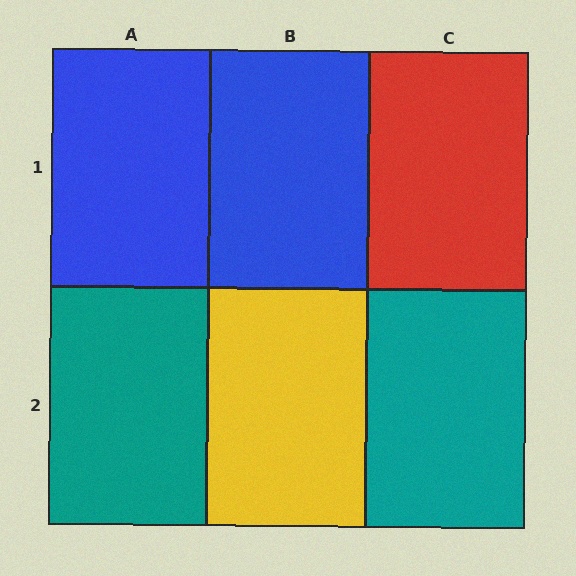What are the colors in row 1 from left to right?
Blue, blue, red.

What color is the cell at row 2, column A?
Teal.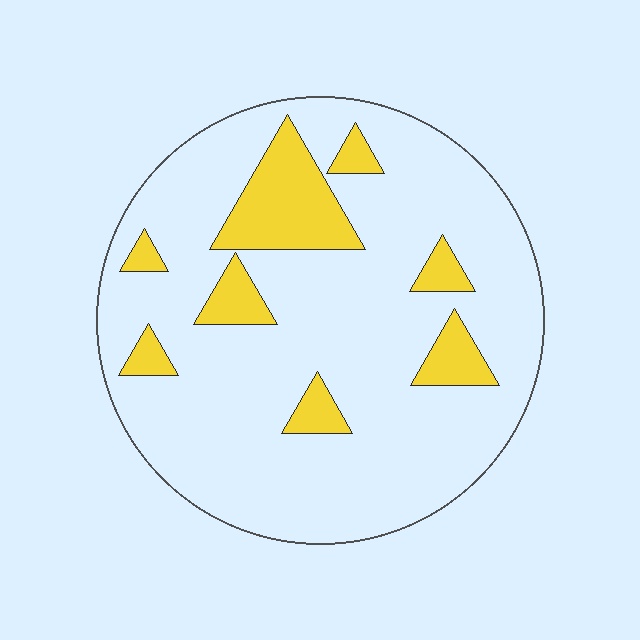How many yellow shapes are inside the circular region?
8.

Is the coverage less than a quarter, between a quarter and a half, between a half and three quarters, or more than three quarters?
Less than a quarter.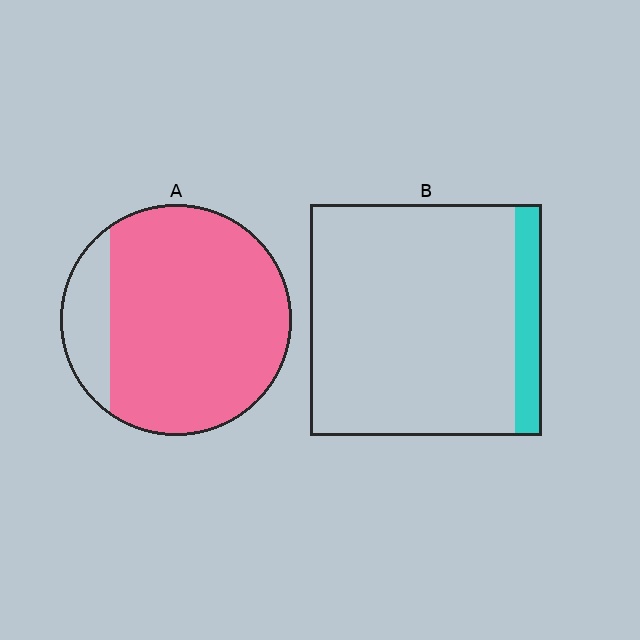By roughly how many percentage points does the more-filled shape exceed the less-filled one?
By roughly 75 percentage points (A over B).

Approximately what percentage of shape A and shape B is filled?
A is approximately 85% and B is approximately 10%.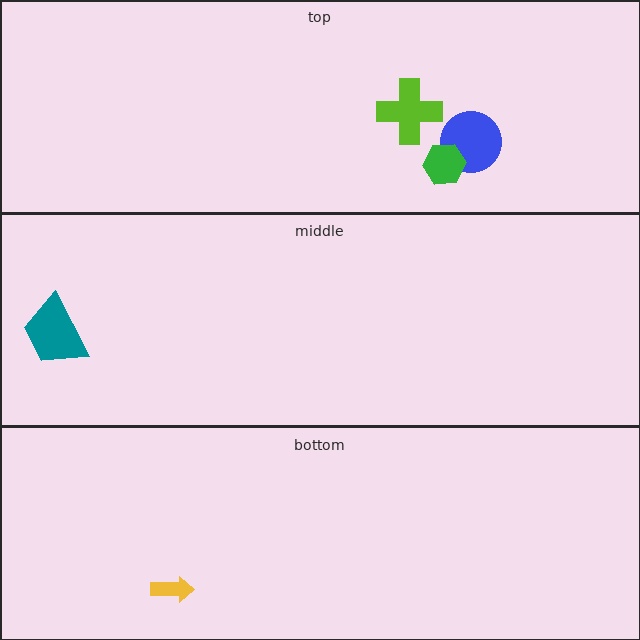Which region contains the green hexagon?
The top region.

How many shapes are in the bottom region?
1.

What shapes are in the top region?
The blue circle, the green hexagon, the lime cross.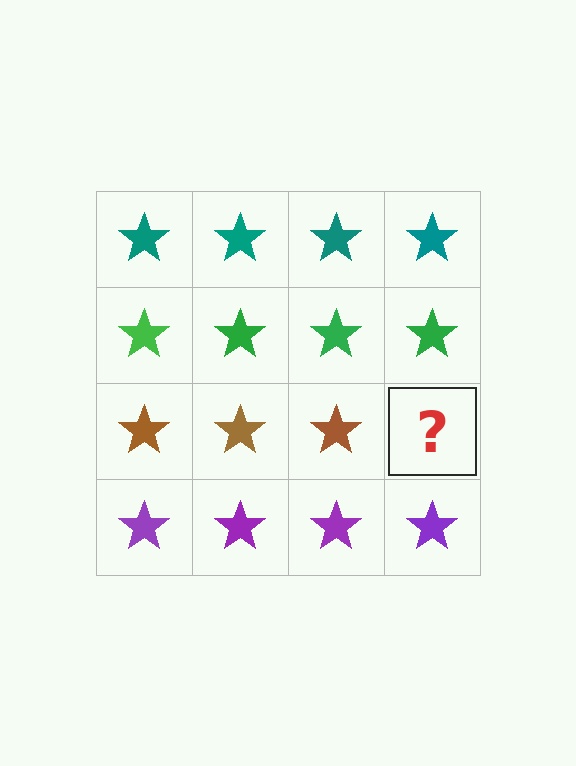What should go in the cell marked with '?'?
The missing cell should contain a brown star.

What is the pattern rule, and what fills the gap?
The rule is that each row has a consistent color. The gap should be filled with a brown star.